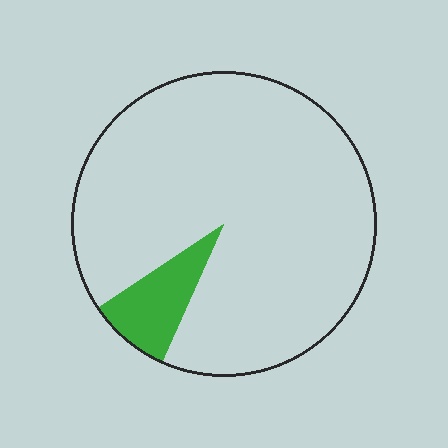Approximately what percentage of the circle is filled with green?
Approximately 10%.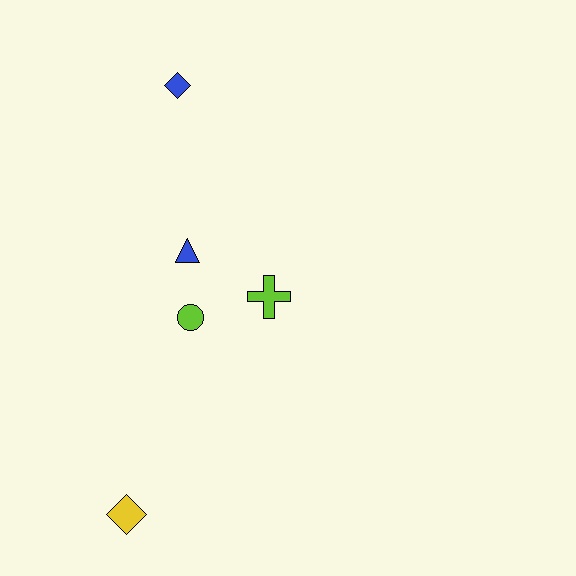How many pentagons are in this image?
There are no pentagons.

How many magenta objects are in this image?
There are no magenta objects.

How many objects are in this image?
There are 5 objects.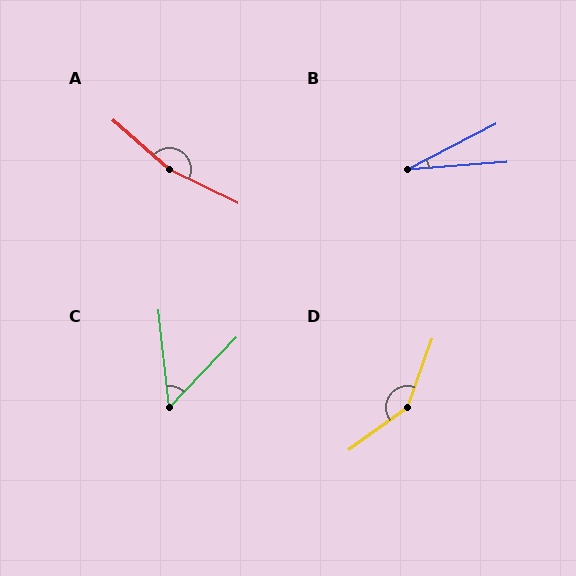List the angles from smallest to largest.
B (22°), C (50°), D (145°), A (165°).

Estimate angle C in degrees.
Approximately 50 degrees.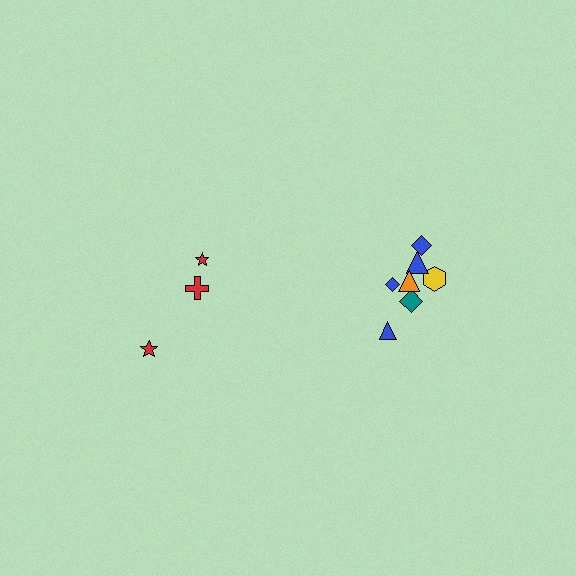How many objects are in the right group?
There are 7 objects.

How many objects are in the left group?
There are 3 objects.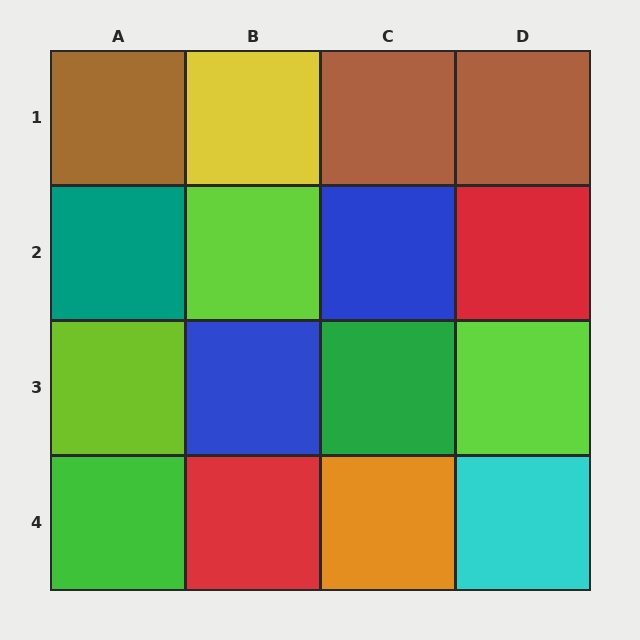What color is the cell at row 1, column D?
Brown.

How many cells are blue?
2 cells are blue.